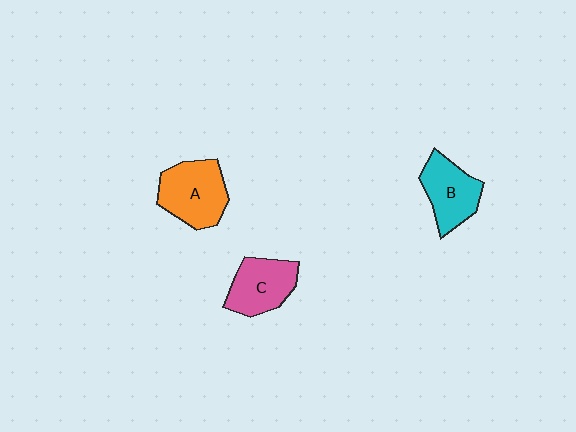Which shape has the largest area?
Shape A (orange).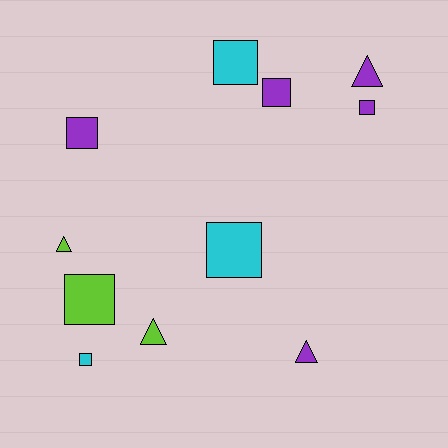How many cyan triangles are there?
There are no cyan triangles.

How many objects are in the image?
There are 11 objects.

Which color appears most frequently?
Purple, with 5 objects.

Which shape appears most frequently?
Square, with 7 objects.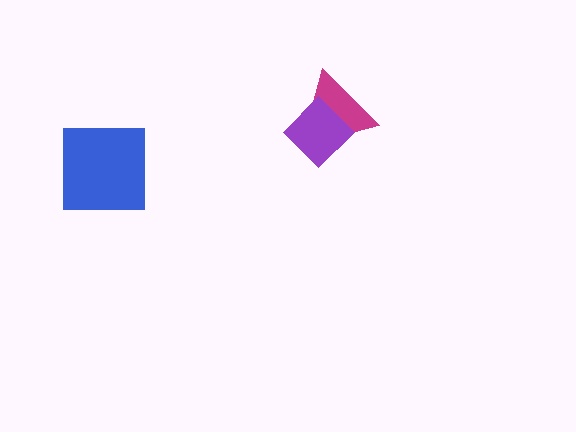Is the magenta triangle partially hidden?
Yes, it is partially covered by another shape.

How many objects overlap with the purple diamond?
1 object overlaps with the purple diamond.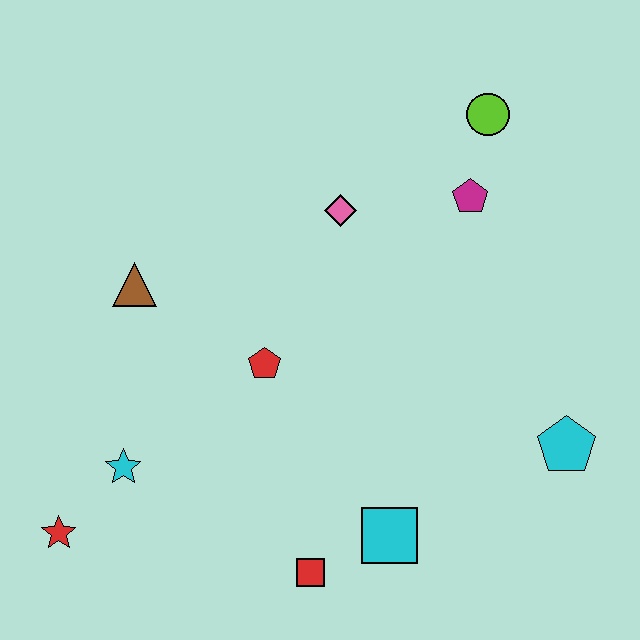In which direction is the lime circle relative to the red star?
The lime circle is to the right of the red star.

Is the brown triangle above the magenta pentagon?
No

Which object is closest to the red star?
The cyan star is closest to the red star.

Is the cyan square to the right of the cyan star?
Yes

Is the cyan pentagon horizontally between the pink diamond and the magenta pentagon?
No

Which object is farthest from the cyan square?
The lime circle is farthest from the cyan square.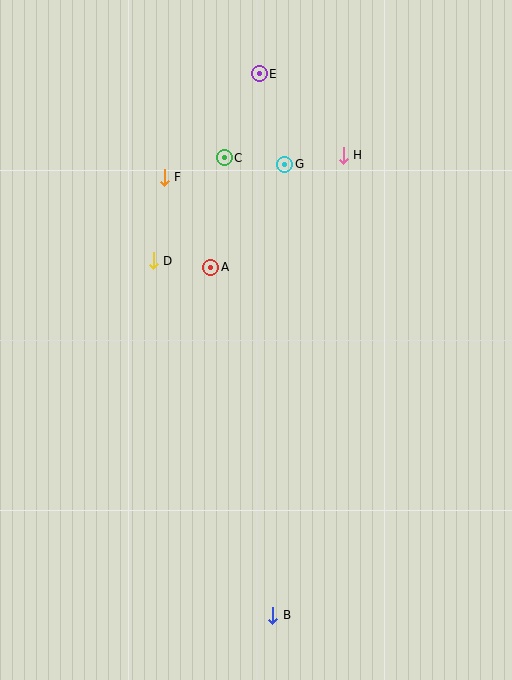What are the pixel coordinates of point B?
Point B is at (273, 615).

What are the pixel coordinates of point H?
Point H is at (343, 155).